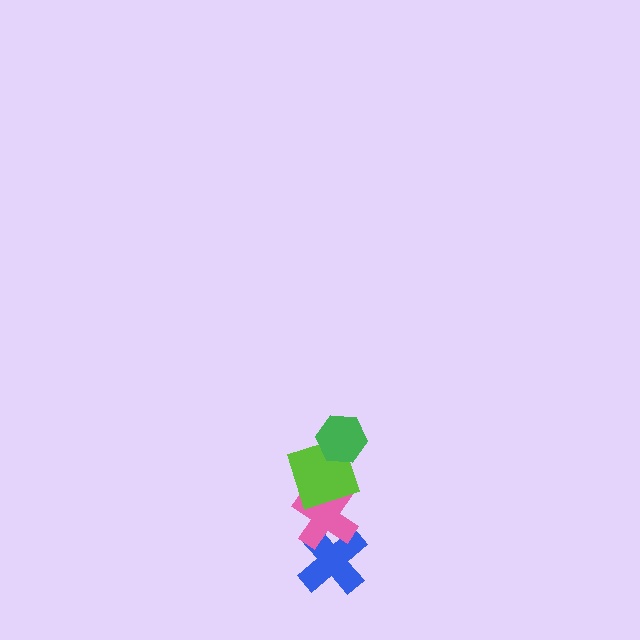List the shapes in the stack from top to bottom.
From top to bottom: the green hexagon, the lime square, the pink cross, the blue cross.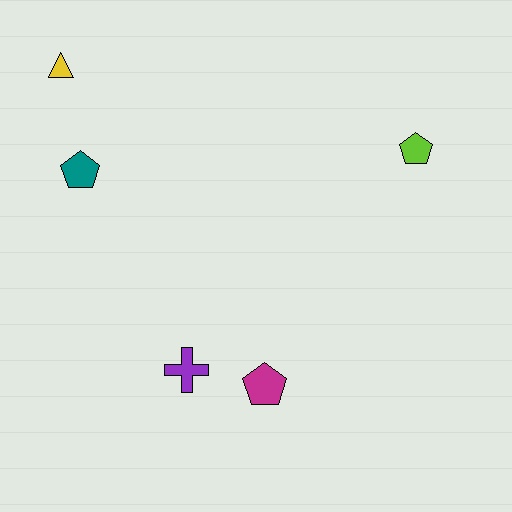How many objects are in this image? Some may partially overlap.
There are 5 objects.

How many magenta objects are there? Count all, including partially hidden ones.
There is 1 magenta object.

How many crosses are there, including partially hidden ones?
There is 1 cross.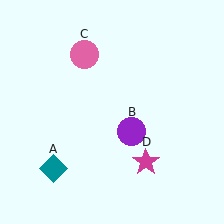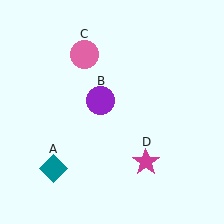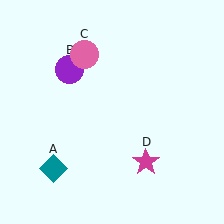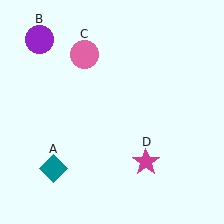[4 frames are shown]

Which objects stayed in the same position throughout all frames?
Teal diamond (object A) and pink circle (object C) and magenta star (object D) remained stationary.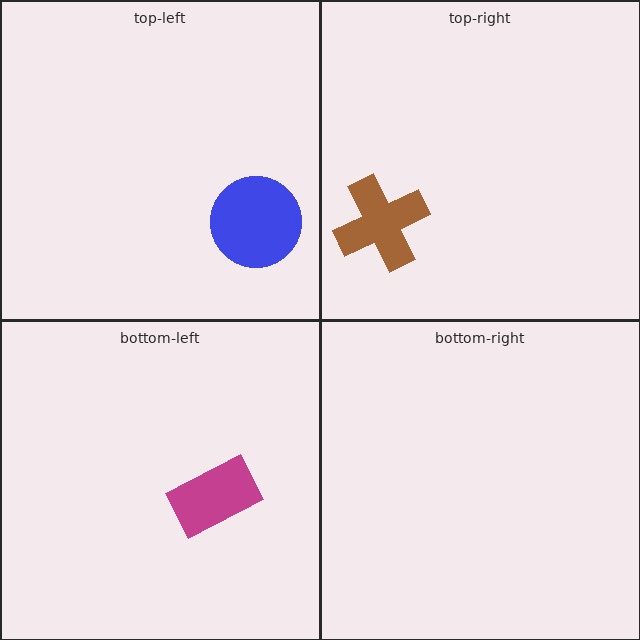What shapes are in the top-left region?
The blue circle.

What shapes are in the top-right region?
The brown cross.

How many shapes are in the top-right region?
1.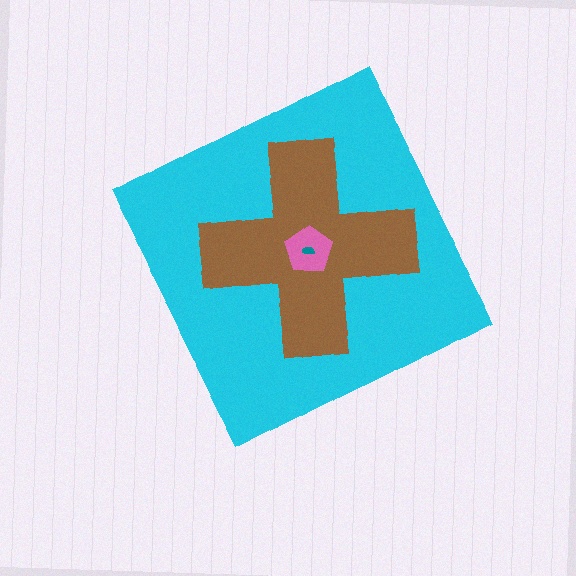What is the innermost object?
The teal semicircle.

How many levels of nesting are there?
4.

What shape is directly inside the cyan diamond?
The brown cross.